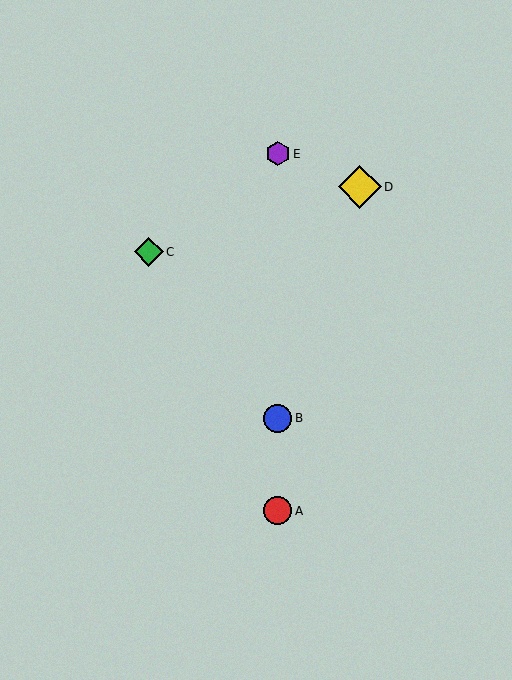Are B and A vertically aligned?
Yes, both are at x≈278.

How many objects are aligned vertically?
3 objects (A, B, E) are aligned vertically.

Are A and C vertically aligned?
No, A is at x≈278 and C is at x≈149.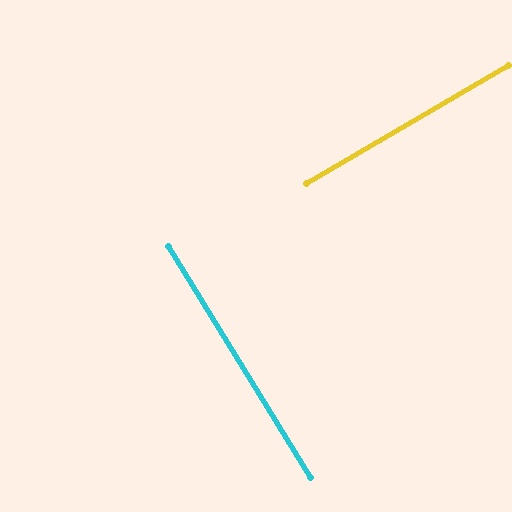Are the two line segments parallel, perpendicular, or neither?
Perpendicular — they meet at approximately 89°.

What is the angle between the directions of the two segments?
Approximately 89 degrees.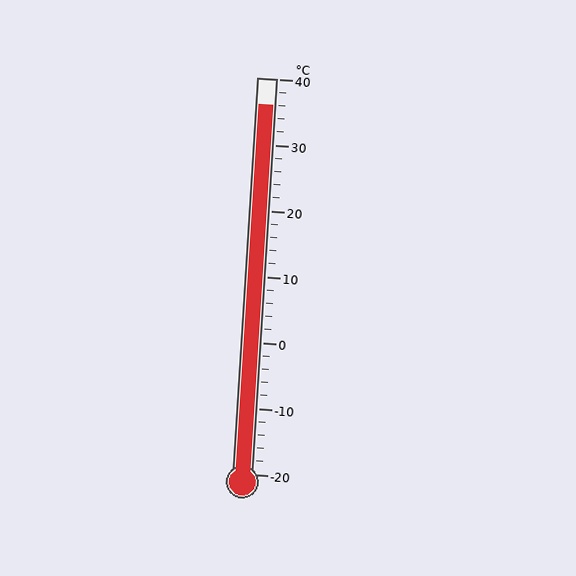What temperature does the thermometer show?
The thermometer shows approximately 36°C.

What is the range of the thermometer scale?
The thermometer scale ranges from -20°C to 40°C.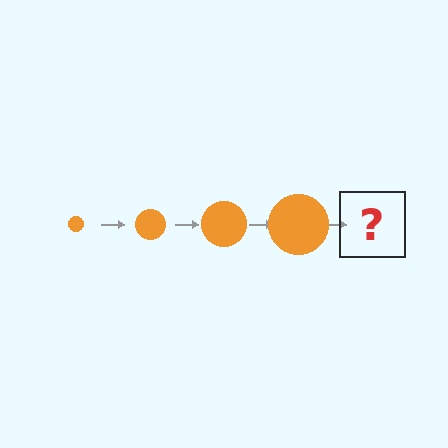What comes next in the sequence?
The next element should be an orange circle, larger than the previous one.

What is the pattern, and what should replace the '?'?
The pattern is that the circle gets progressively larger each step. The '?' should be an orange circle, larger than the previous one.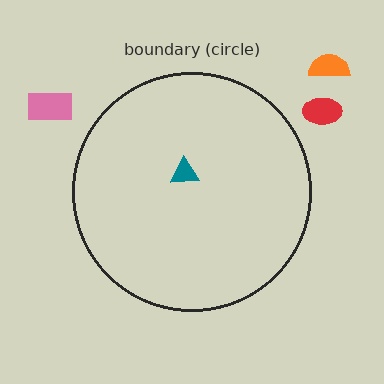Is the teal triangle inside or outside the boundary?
Inside.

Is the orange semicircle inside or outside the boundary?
Outside.